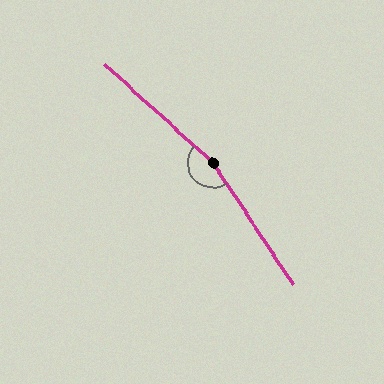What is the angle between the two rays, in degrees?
Approximately 166 degrees.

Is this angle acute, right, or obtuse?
It is obtuse.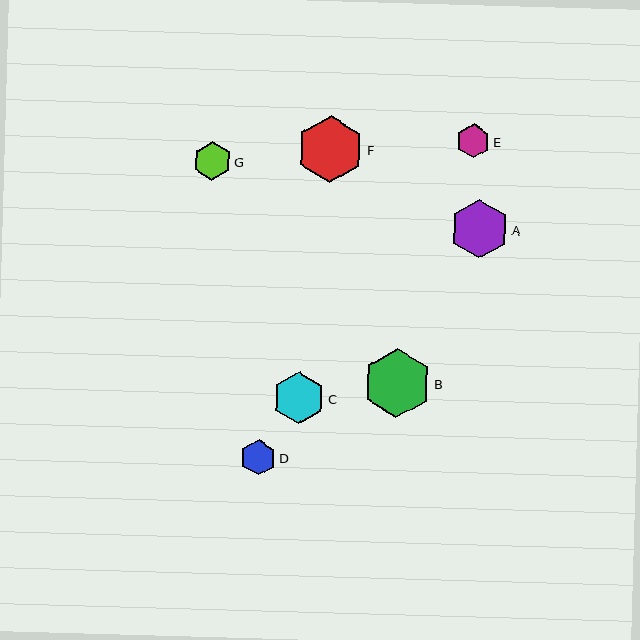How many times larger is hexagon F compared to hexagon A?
Hexagon F is approximately 1.1 times the size of hexagon A.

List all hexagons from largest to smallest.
From largest to smallest: B, F, A, C, G, D, E.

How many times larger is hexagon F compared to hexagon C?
Hexagon F is approximately 1.3 times the size of hexagon C.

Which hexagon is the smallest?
Hexagon E is the smallest with a size of approximately 34 pixels.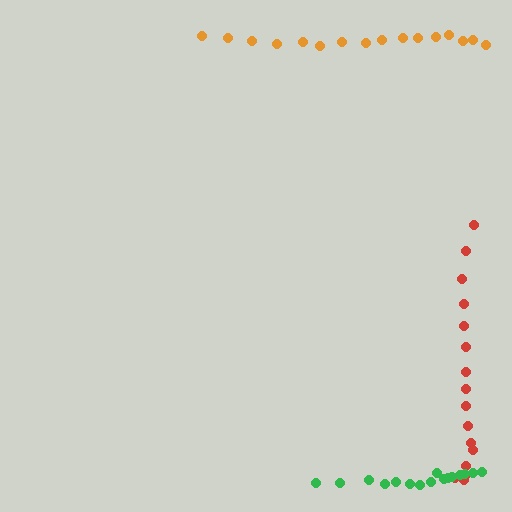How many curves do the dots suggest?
There are 3 distinct paths.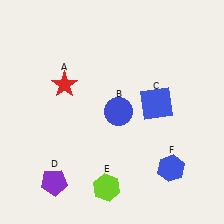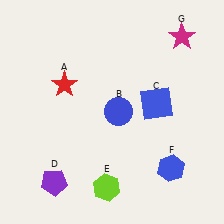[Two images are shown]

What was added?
A magenta star (G) was added in Image 2.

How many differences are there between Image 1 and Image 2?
There is 1 difference between the two images.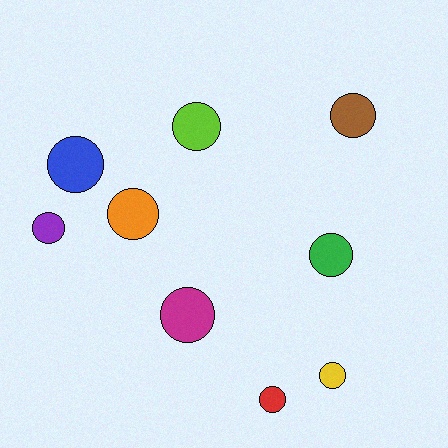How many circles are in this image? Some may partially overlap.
There are 9 circles.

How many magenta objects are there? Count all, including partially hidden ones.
There is 1 magenta object.